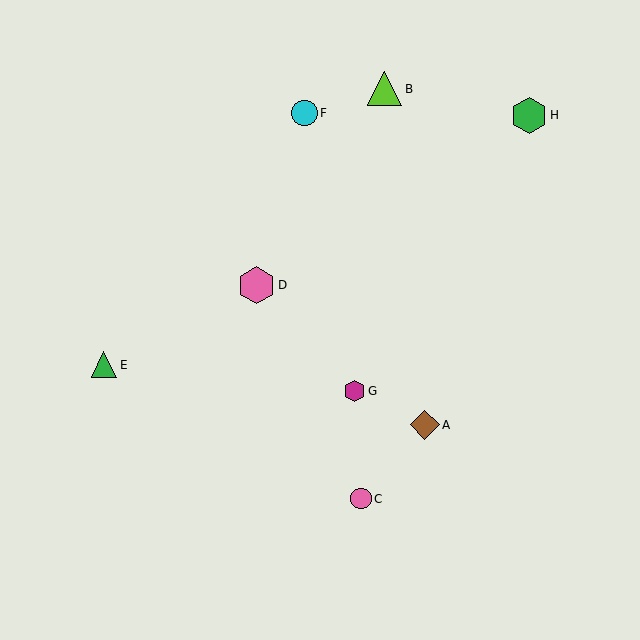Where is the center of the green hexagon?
The center of the green hexagon is at (529, 115).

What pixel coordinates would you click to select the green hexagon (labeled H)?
Click at (529, 115) to select the green hexagon H.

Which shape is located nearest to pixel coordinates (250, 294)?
The pink hexagon (labeled D) at (256, 285) is nearest to that location.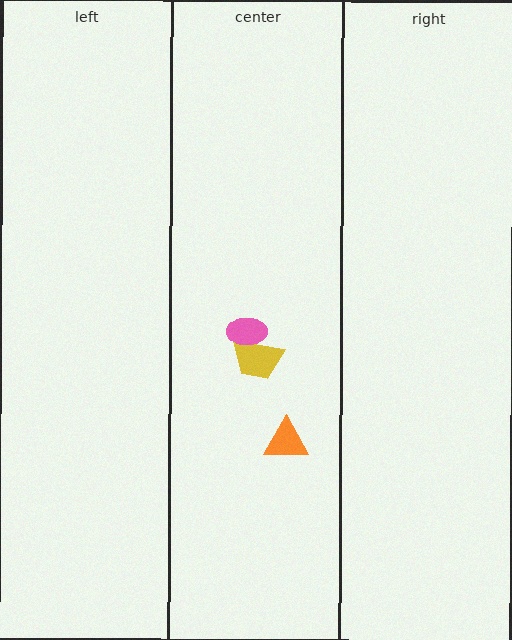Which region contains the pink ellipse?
The center region.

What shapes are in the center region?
The yellow trapezoid, the orange triangle, the pink ellipse.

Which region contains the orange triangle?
The center region.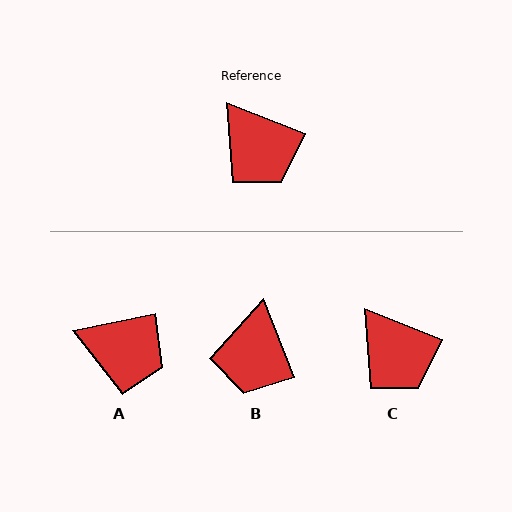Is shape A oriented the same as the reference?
No, it is off by about 34 degrees.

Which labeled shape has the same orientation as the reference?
C.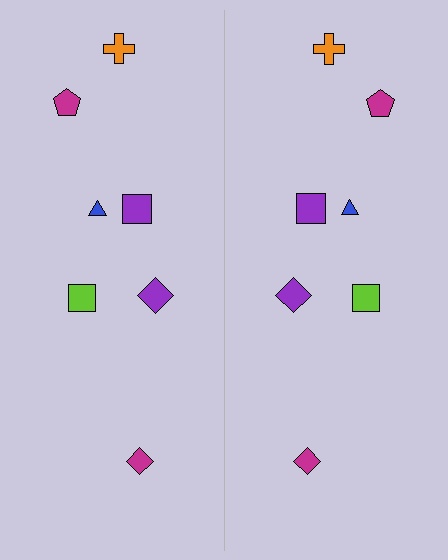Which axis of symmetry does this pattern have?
The pattern has a vertical axis of symmetry running through the center of the image.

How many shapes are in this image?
There are 14 shapes in this image.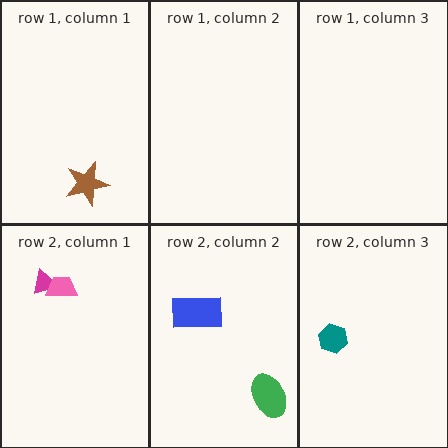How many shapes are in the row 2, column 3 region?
1.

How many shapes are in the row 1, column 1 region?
1.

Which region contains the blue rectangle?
The row 2, column 2 region.